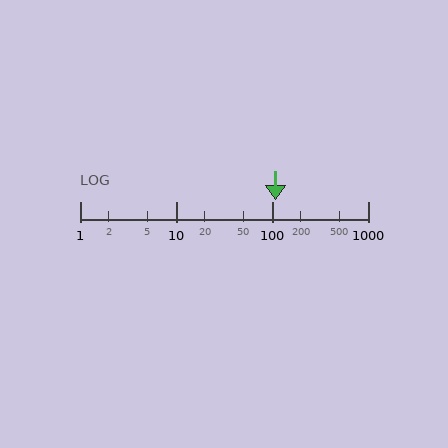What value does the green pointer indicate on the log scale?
The pointer indicates approximately 110.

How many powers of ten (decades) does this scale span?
The scale spans 3 decades, from 1 to 1000.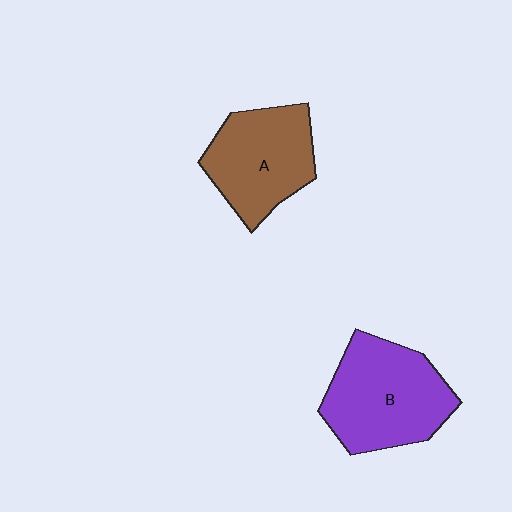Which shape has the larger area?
Shape B (purple).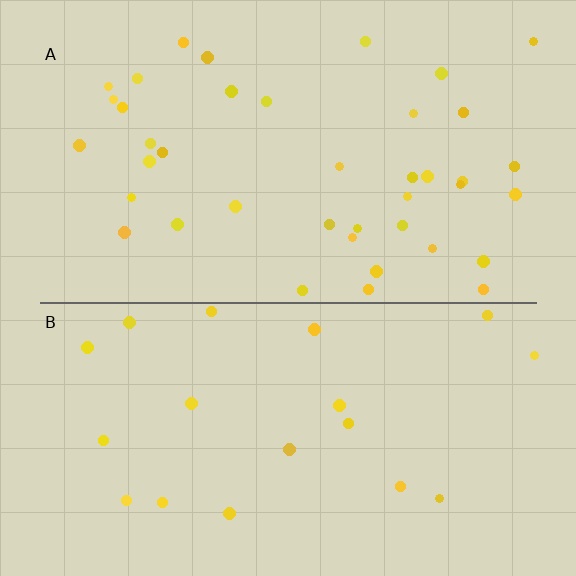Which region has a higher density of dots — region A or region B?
A (the top).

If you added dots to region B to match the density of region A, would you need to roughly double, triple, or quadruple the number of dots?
Approximately double.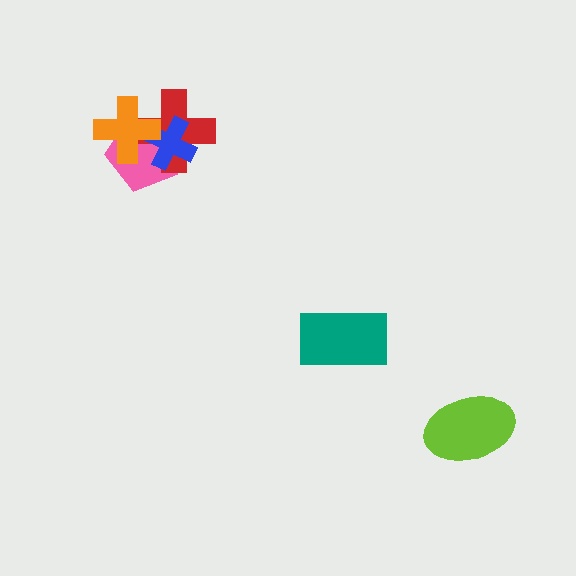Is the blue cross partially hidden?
Yes, it is partially covered by another shape.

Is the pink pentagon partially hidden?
Yes, it is partially covered by another shape.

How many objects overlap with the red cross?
3 objects overlap with the red cross.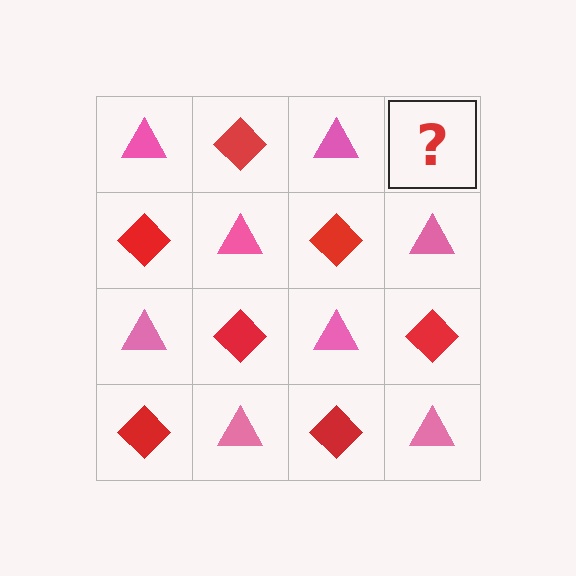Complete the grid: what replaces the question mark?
The question mark should be replaced with a red diamond.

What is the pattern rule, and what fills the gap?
The rule is that it alternates pink triangle and red diamond in a checkerboard pattern. The gap should be filled with a red diamond.